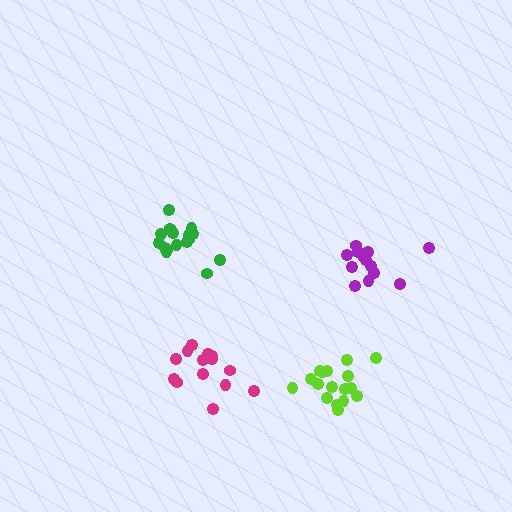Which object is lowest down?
The lime cluster is bottommost.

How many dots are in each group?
Group 1: 14 dots, Group 2: 13 dots, Group 3: 16 dots, Group 4: 17 dots (60 total).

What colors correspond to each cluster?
The clusters are colored: magenta, purple, green, lime.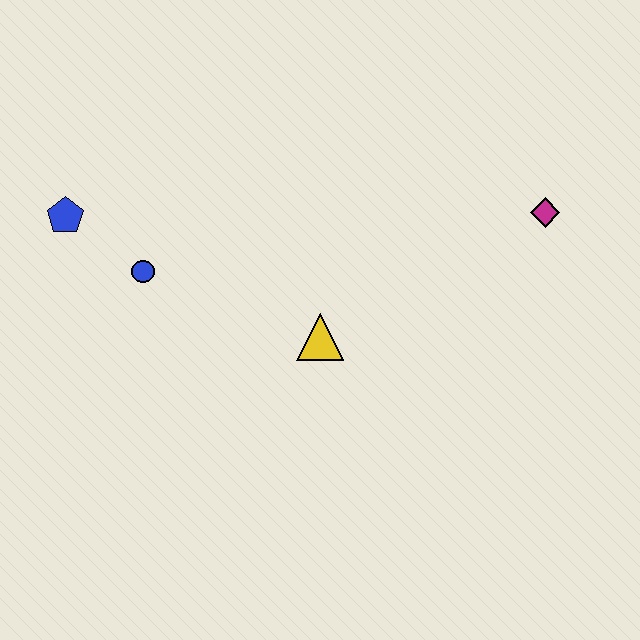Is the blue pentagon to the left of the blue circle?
Yes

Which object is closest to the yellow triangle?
The blue circle is closest to the yellow triangle.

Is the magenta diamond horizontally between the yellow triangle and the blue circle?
No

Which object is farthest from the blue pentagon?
The magenta diamond is farthest from the blue pentagon.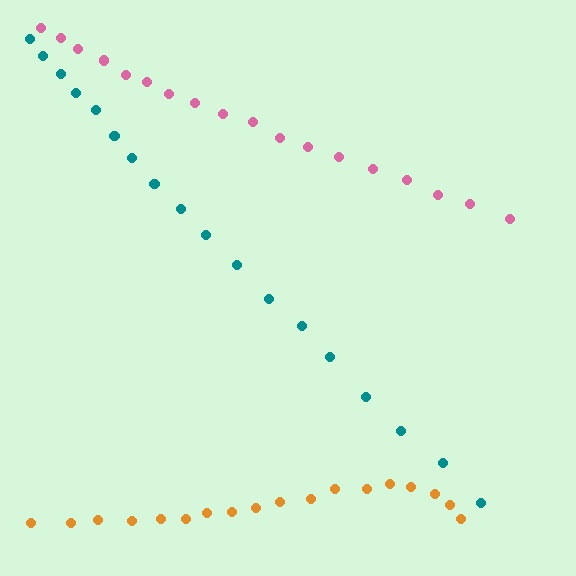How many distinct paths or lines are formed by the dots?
There are 3 distinct paths.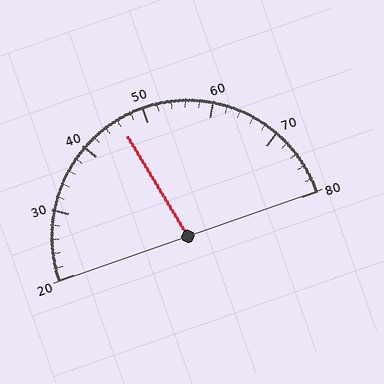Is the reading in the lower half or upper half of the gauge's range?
The reading is in the lower half of the range (20 to 80).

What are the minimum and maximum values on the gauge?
The gauge ranges from 20 to 80.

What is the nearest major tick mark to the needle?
The nearest major tick mark is 50.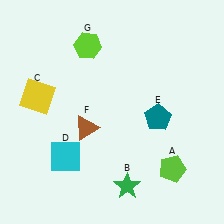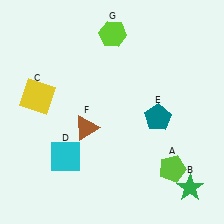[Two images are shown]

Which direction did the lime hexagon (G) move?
The lime hexagon (G) moved right.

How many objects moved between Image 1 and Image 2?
2 objects moved between the two images.